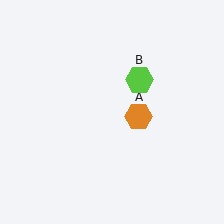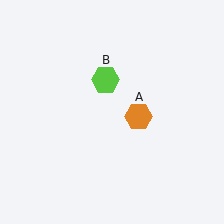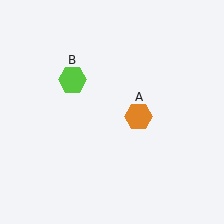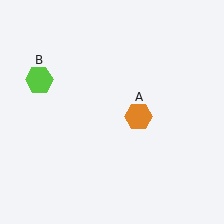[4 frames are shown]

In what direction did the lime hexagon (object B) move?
The lime hexagon (object B) moved left.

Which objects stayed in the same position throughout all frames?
Orange hexagon (object A) remained stationary.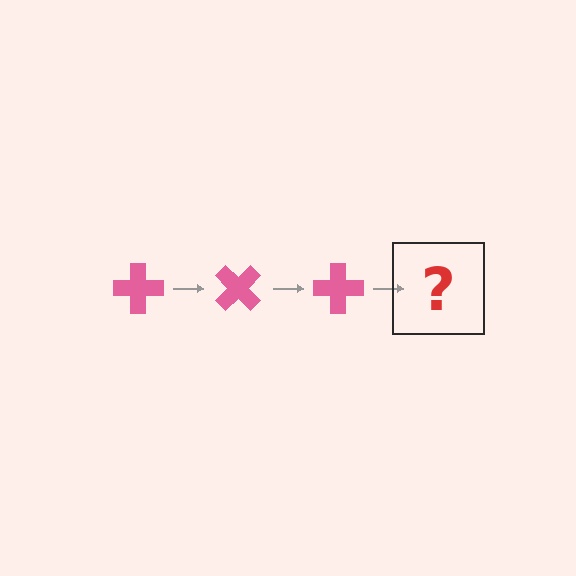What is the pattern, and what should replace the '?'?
The pattern is that the cross rotates 45 degrees each step. The '?' should be a pink cross rotated 135 degrees.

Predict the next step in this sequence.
The next step is a pink cross rotated 135 degrees.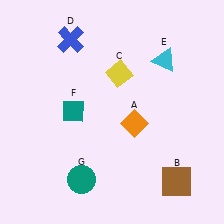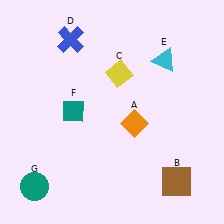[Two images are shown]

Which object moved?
The teal circle (G) moved left.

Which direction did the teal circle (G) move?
The teal circle (G) moved left.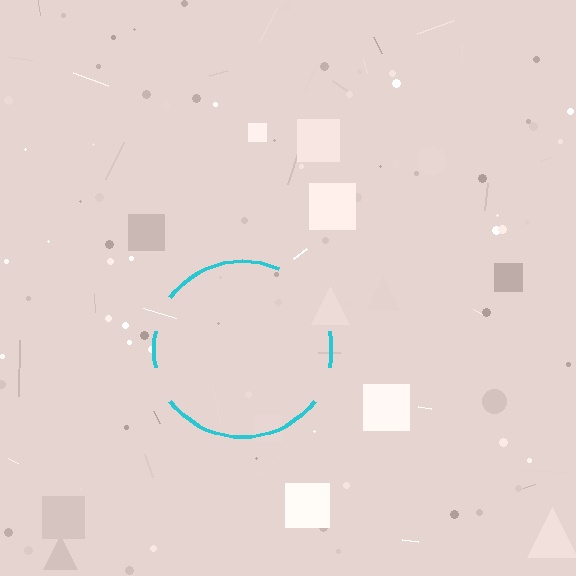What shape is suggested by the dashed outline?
The dashed outline suggests a circle.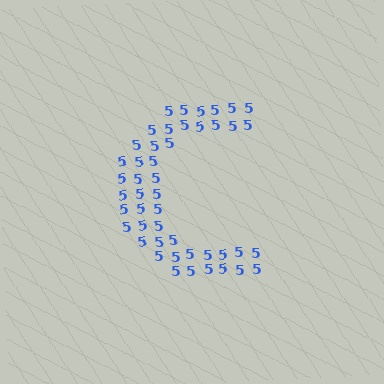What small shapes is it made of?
It is made of small digit 5's.